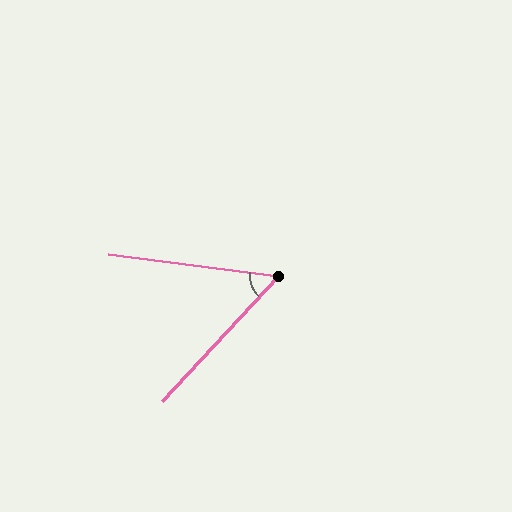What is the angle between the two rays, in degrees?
Approximately 55 degrees.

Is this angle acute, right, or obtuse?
It is acute.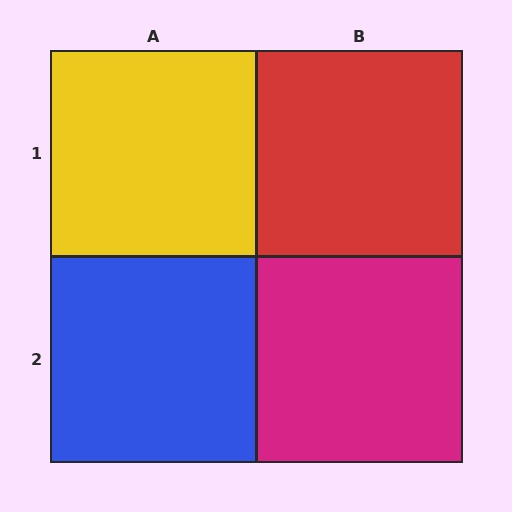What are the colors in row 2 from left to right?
Blue, magenta.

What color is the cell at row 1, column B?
Red.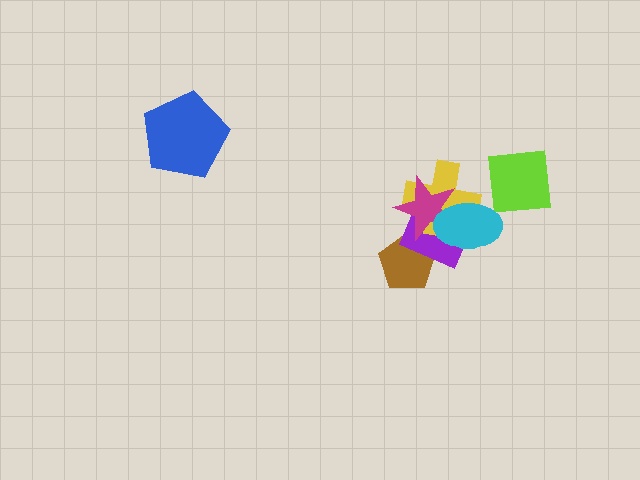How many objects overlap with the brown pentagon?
2 objects overlap with the brown pentagon.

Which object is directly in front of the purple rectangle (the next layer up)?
The yellow cross is directly in front of the purple rectangle.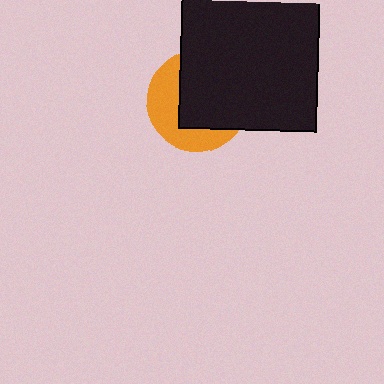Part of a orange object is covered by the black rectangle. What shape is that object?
It is a circle.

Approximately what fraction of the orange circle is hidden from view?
Roughly 61% of the orange circle is hidden behind the black rectangle.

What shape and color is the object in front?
The object in front is a black rectangle.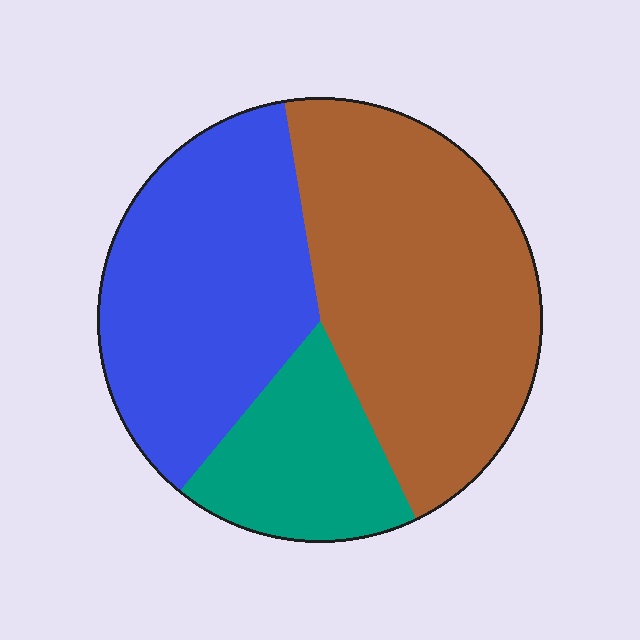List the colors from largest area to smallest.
From largest to smallest: brown, blue, teal.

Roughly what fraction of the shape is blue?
Blue covers 37% of the shape.